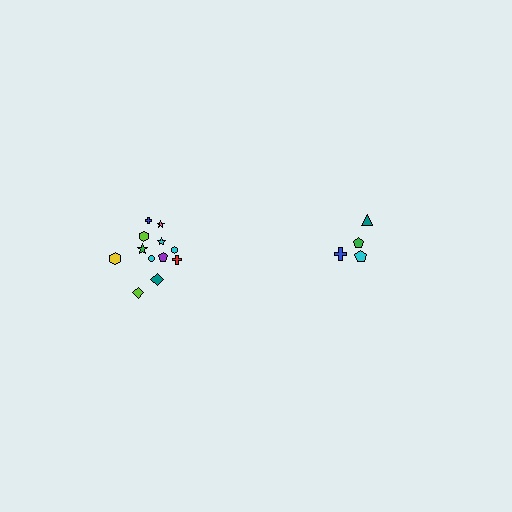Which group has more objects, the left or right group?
The left group.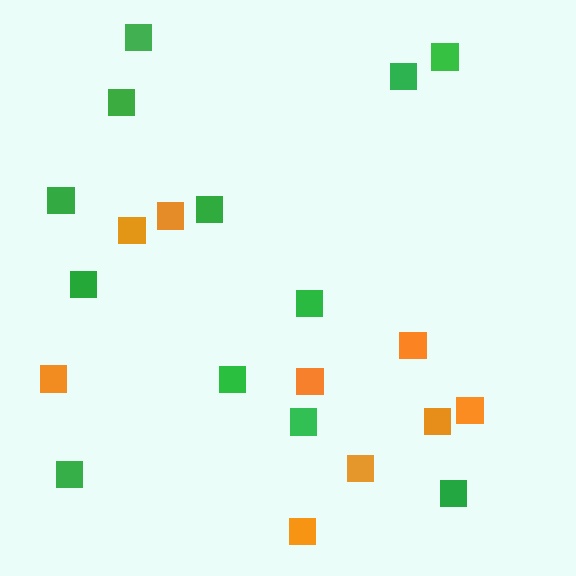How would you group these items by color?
There are 2 groups: one group of green squares (12) and one group of orange squares (9).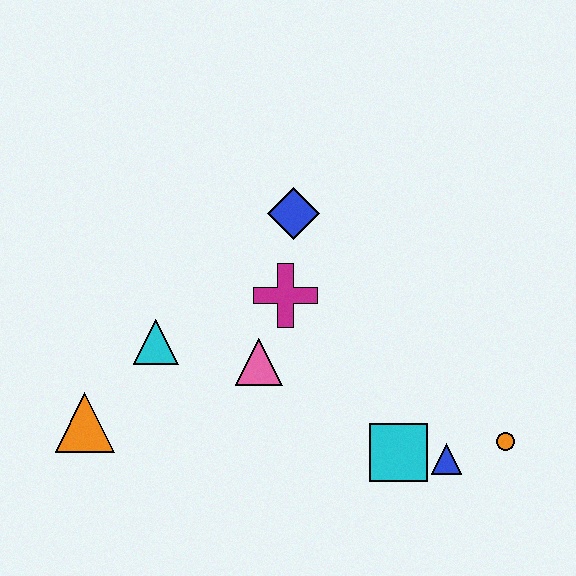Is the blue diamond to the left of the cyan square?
Yes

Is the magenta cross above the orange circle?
Yes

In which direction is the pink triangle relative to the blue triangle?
The pink triangle is to the left of the blue triangle.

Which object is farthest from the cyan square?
The orange triangle is farthest from the cyan square.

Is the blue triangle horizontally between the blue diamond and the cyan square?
No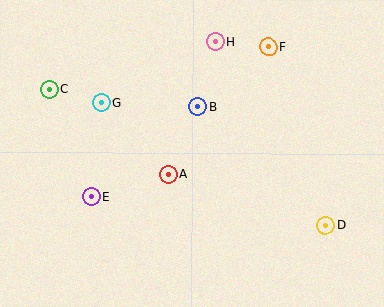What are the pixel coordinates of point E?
Point E is at (91, 197).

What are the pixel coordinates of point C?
Point C is at (50, 89).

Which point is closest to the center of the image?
Point A at (168, 174) is closest to the center.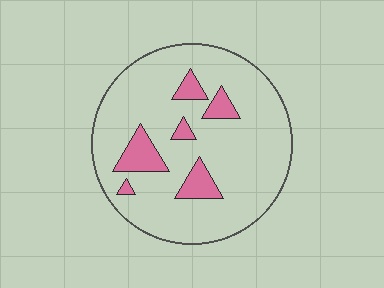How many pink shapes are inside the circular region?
6.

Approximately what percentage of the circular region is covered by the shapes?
Approximately 15%.